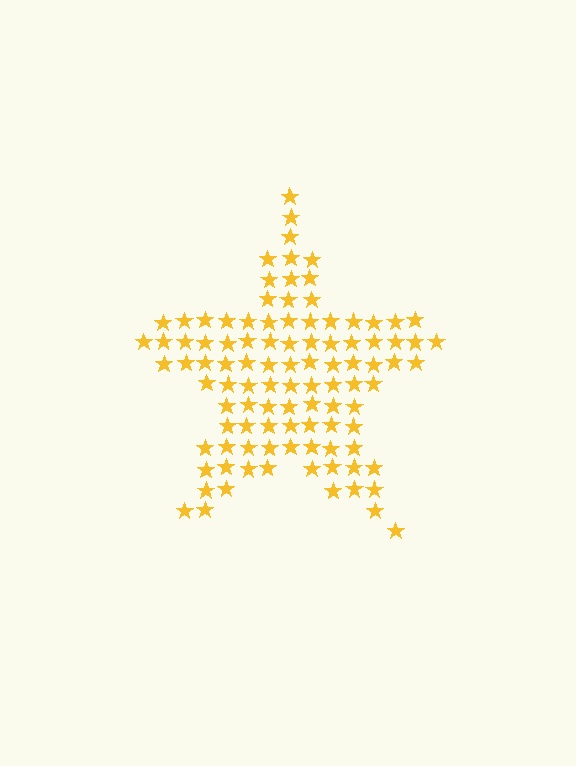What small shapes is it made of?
It is made of small stars.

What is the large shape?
The large shape is a star.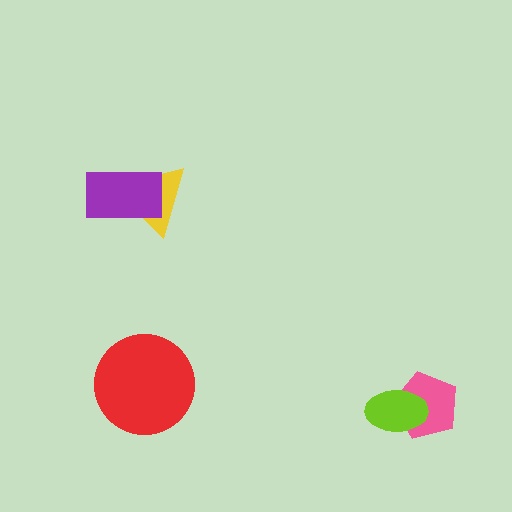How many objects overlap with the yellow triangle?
1 object overlaps with the yellow triangle.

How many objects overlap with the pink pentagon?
1 object overlaps with the pink pentagon.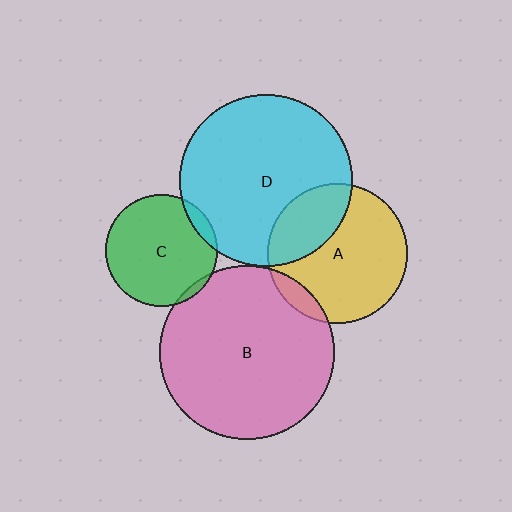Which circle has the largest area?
Circle B (pink).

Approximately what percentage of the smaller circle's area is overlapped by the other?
Approximately 10%.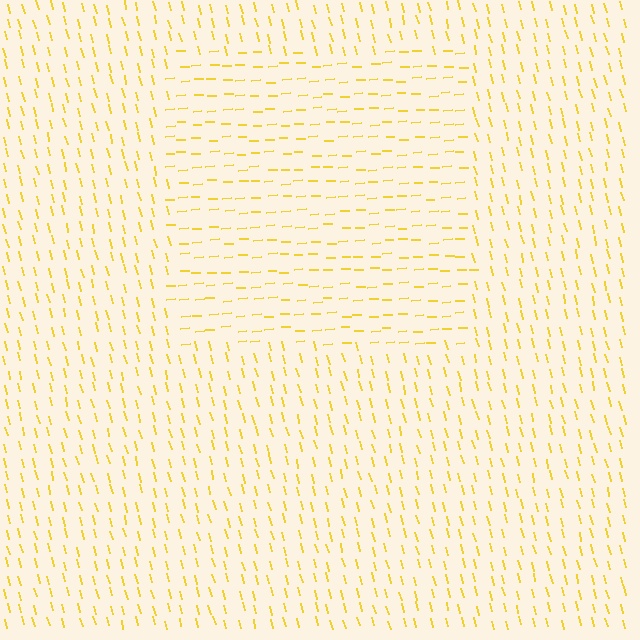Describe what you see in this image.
The image is filled with small yellow line segments. A rectangle region in the image has lines oriented differently from the surrounding lines, creating a visible texture boundary.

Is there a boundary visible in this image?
Yes, there is a texture boundary formed by a change in line orientation.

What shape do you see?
I see a rectangle.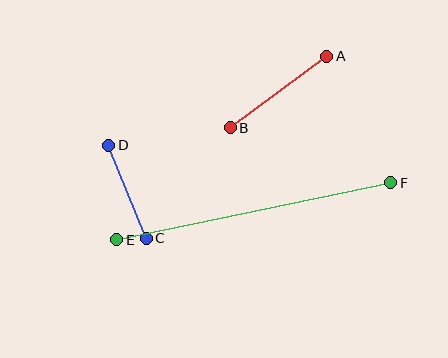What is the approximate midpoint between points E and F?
The midpoint is at approximately (254, 211) pixels.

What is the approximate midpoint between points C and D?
The midpoint is at approximately (128, 192) pixels.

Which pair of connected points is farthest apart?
Points E and F are farthest apart.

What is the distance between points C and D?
The distance is approximately 100 pixels.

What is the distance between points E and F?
The distance is approximately 280 pixels.